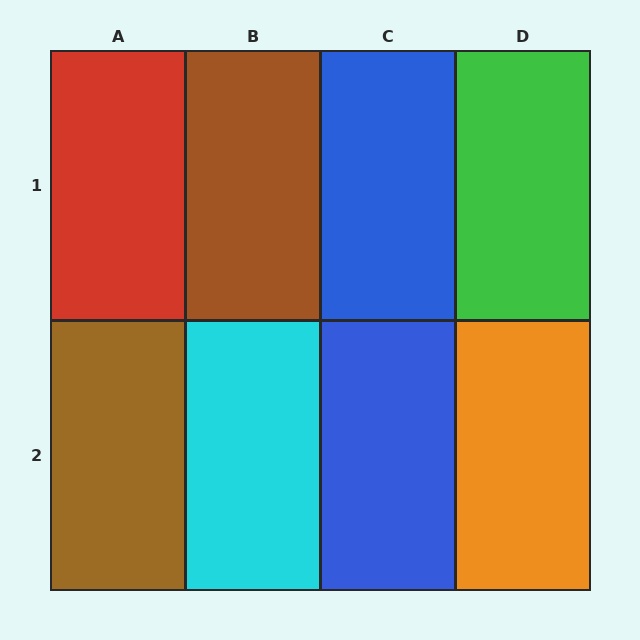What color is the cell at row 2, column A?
Brown.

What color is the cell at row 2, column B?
Cyan.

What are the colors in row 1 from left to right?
Red, brown, blue, green.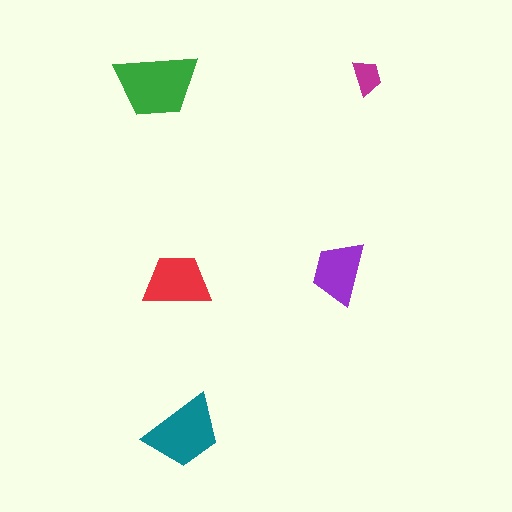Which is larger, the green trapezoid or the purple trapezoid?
The green one.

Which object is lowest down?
The teal trapezoid is bottommost.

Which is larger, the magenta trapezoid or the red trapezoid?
The red one.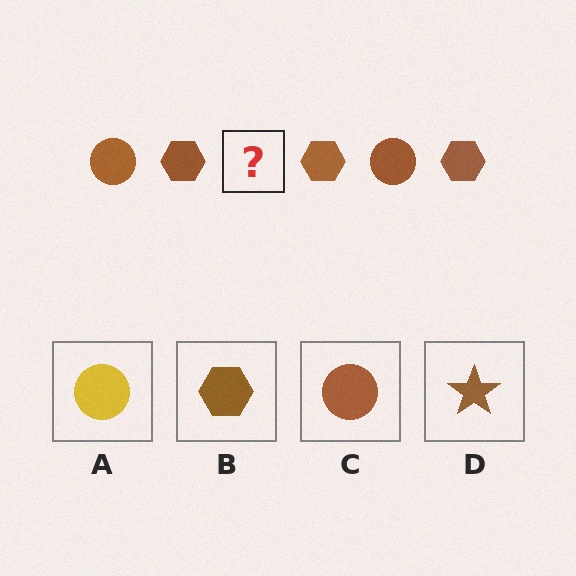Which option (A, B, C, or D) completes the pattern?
C.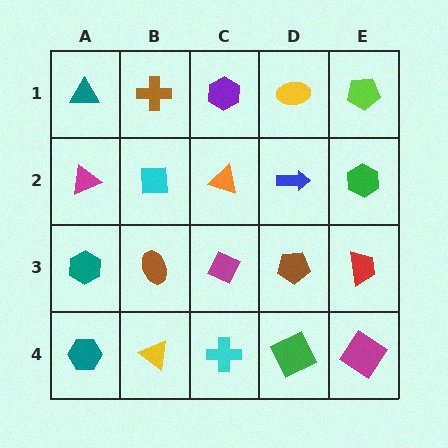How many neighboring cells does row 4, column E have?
2.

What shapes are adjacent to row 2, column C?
A purple hexagon (row 1, column C), a magenta diamond (row 3, column C), a cyan square (row 2, column B), a blue arrow (row 2, column D).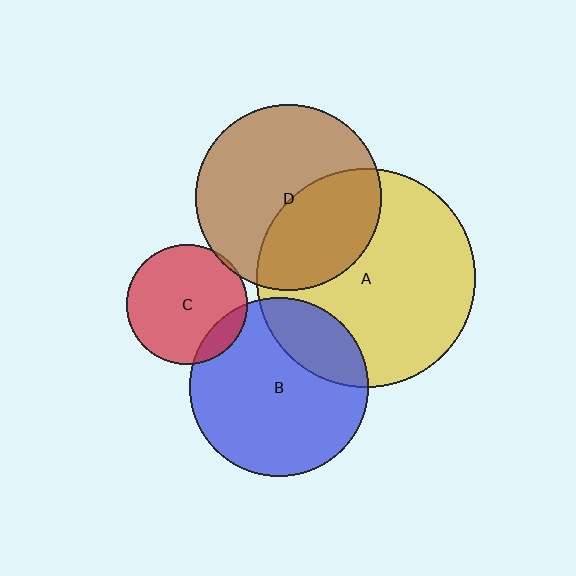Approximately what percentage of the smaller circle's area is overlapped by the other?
Approximately 5%.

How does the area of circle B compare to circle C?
Approximately 2.2 times.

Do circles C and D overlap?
Yes.